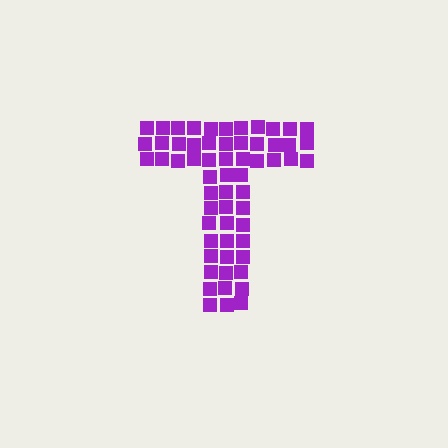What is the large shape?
The large shape is the letter T.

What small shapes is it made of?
It is made of small squares.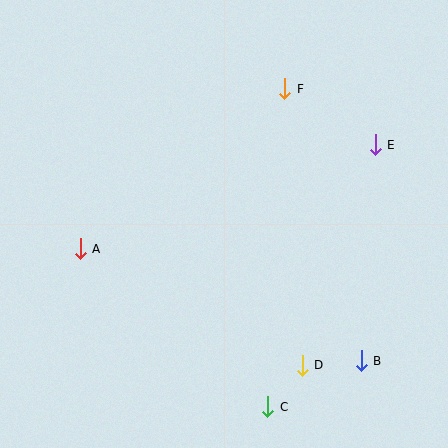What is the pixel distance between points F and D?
The distance between F and D is 277 pixels.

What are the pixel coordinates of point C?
Point C is at (268, 407).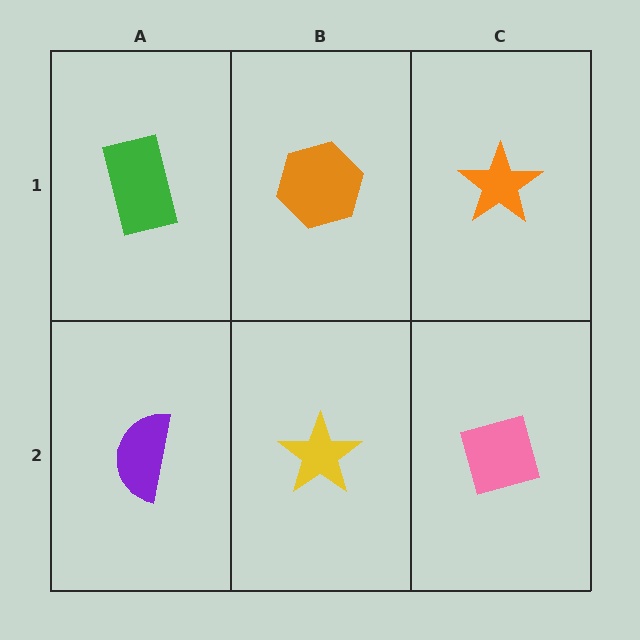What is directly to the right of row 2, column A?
A yellow star.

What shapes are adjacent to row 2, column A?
A green rectangle (row 1, column A), a yellow star (row 2, column B).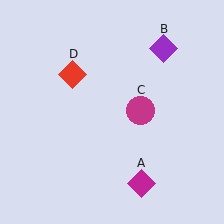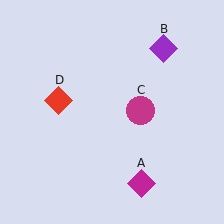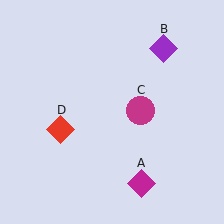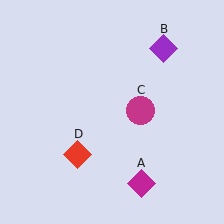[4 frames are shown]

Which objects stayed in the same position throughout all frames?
Magenta diamond (object A) and purple diamond (object B) and magenta circle (object C) remained stationary.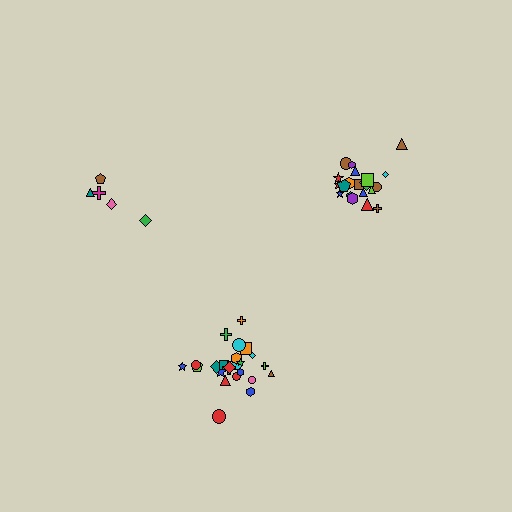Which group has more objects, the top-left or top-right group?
The top-right group.